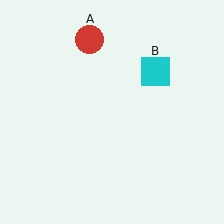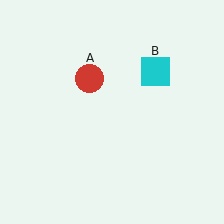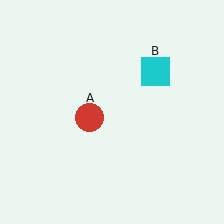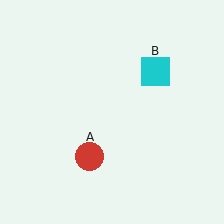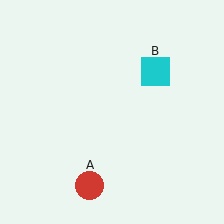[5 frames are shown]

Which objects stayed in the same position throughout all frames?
Cyan square (object B) remained stationary.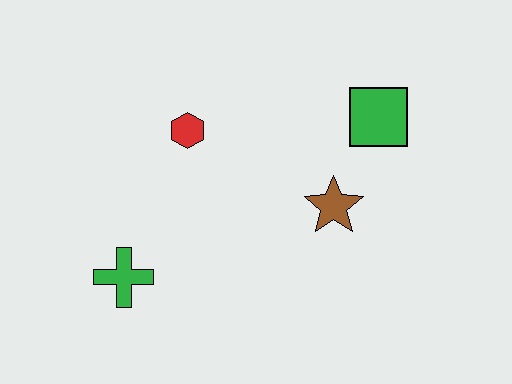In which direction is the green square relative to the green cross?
The green square is to the right of the green cross.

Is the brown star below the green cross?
No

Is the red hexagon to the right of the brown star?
No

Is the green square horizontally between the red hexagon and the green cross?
No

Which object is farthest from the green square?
The green cross is farthest from the green square.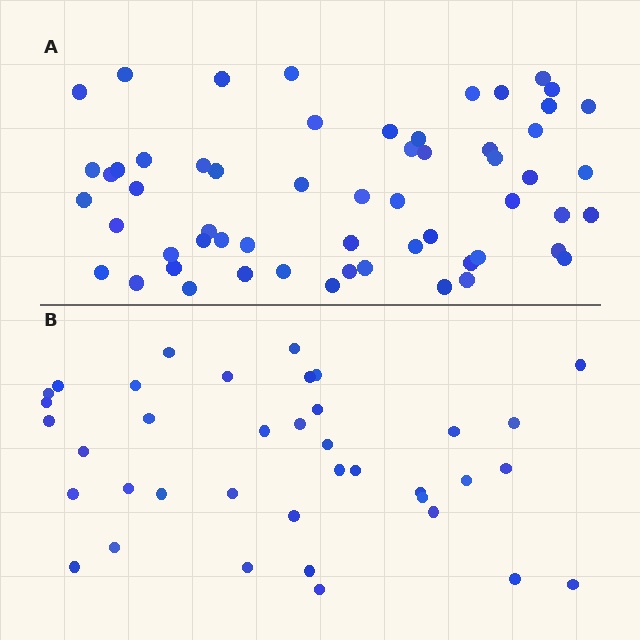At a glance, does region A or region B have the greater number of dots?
Region A (the top region) has more dots.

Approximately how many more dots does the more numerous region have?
Region A has approximately 20 more dots than region B.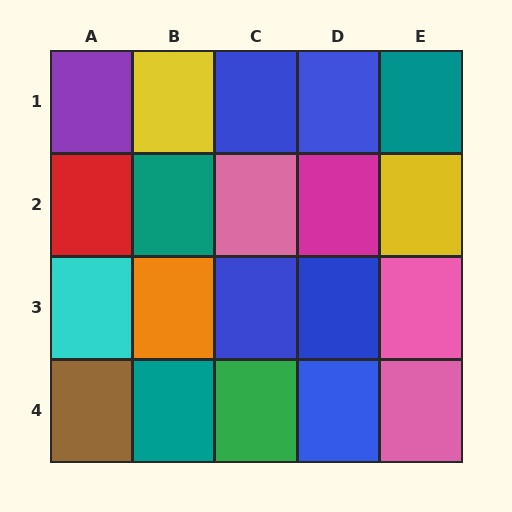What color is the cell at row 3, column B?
Orange.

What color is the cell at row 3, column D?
Blue.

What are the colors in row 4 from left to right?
Brown, teal, green, blue, pink.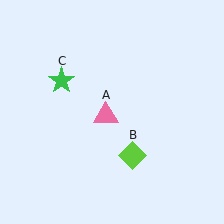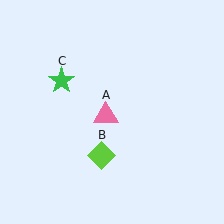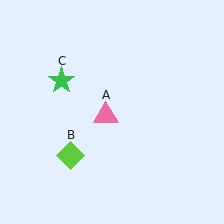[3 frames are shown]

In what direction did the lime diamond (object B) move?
The lime diamond (object B) moved left.